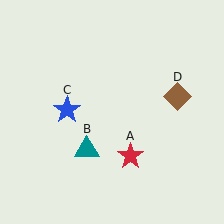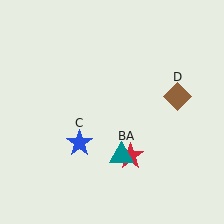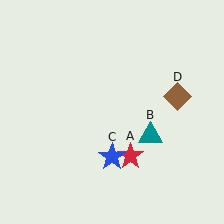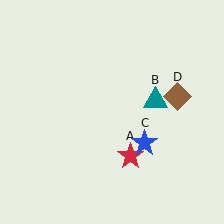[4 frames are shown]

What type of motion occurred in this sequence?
The teal triangle (object B), blue star (object C) rotated counterclockwise around the center of the scene.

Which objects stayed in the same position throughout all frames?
Red star (object A) and brown diamond (object D) remained stationary.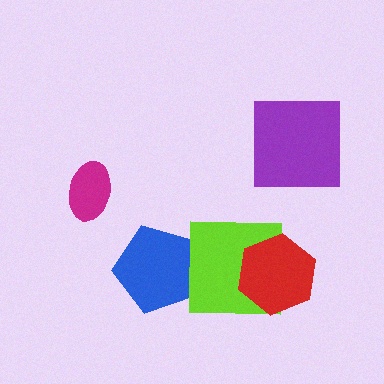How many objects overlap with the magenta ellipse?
0 objects overlap with the magenta ellipse.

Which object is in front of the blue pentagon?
The lime square is in front of the blue pentagon.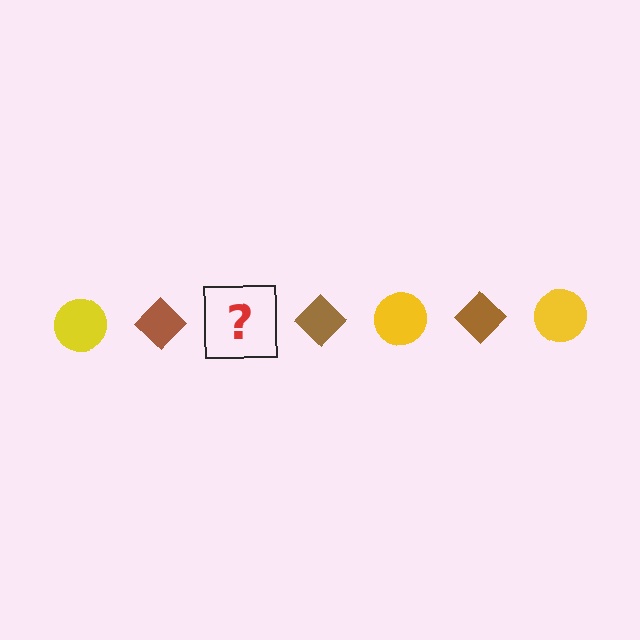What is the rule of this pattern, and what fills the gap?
The rule is that the pattern alternates between yellow circle and brown diamond. The gap should be filled with a yellow circle.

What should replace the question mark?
The question mark should be replaced with a yellow circle.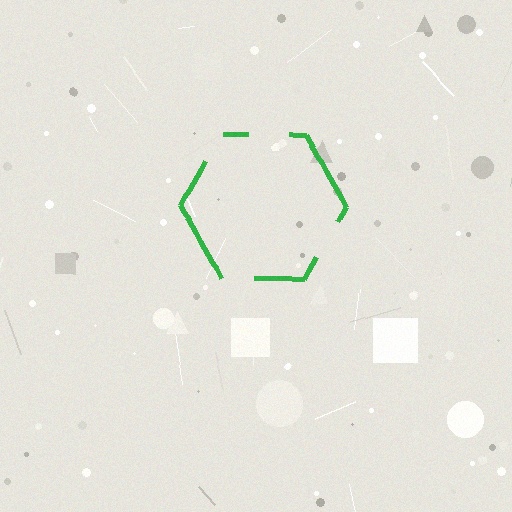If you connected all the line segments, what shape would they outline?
They would outline a hexagon.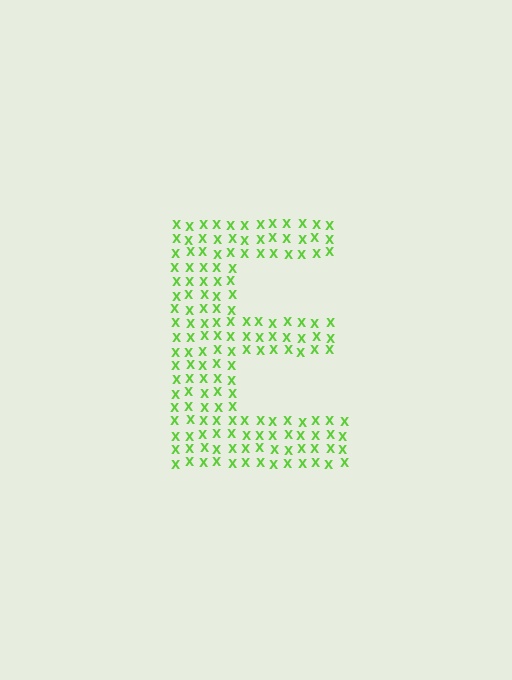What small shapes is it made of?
It is made of small letter X's.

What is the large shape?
The large shape is the letter E.